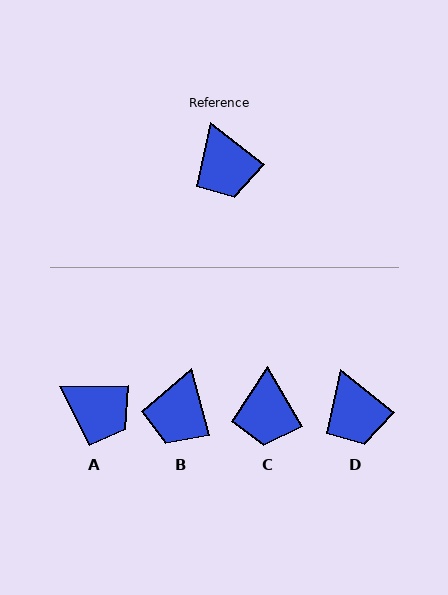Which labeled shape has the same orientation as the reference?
D.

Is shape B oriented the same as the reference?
No, it is off by about 37 degrees.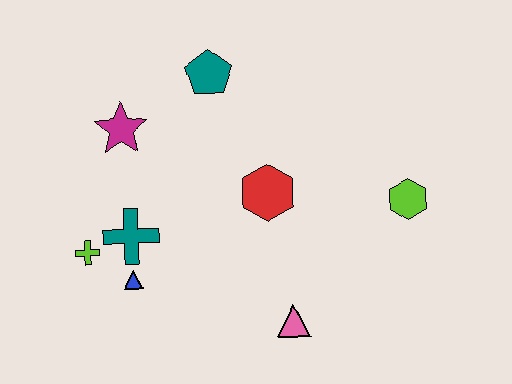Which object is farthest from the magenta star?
The lime hexagon is farthest from the magenta star.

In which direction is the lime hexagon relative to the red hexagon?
The lime hexagon is to the right of the red hexagon.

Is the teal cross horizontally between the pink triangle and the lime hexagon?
No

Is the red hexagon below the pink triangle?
No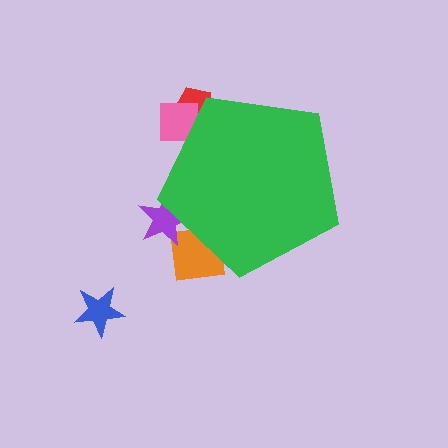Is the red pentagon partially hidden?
Yes, the red pentagon is partially hidden behind the green pentagon.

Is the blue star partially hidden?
No, the blue star is fully visible.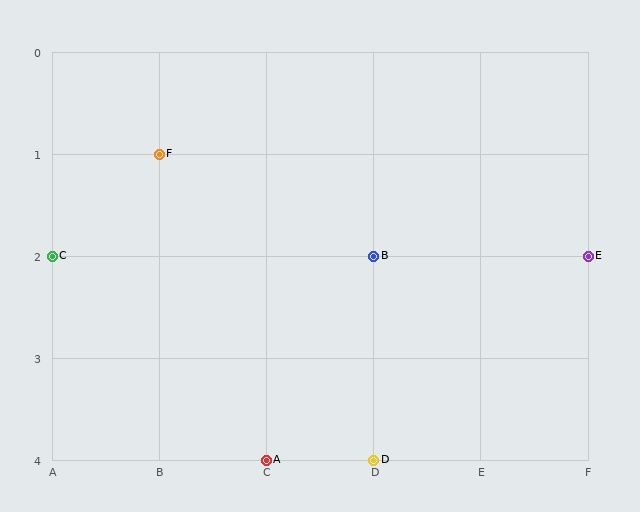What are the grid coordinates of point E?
Point E is at grid coordinates (F, 2).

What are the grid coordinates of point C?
Point C is at grid coordinates (A, 2).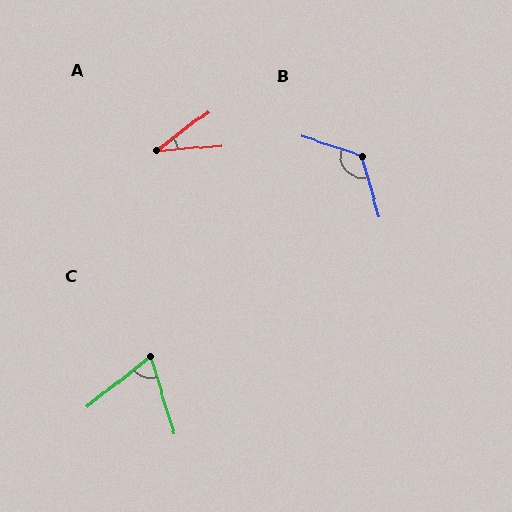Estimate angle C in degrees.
Approximately 69 degrees.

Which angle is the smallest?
A, at approximately 32 degrees.